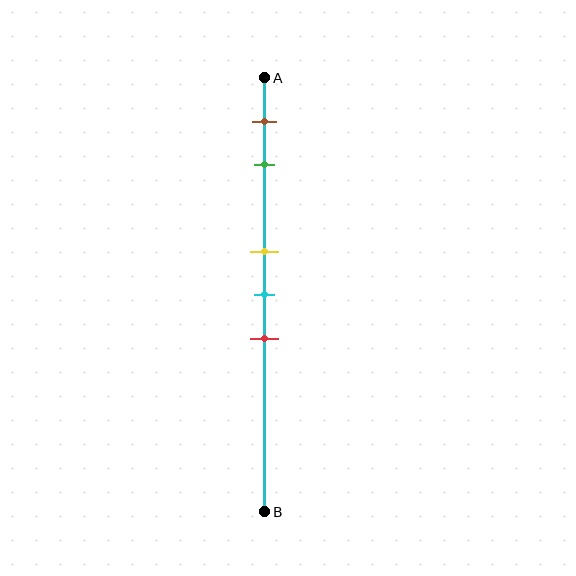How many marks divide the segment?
There are 5 marks dividing the segment.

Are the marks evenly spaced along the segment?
No, the marks are not evenly spaced.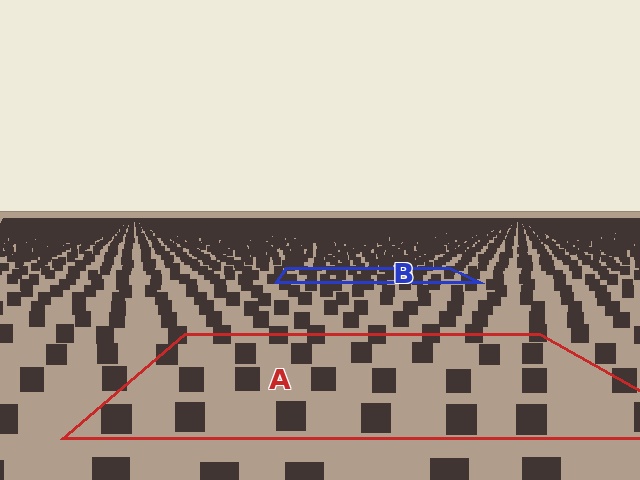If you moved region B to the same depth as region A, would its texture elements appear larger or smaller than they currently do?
They would appear larger. At a closer depth, the same texture elements are projected at a bigger on-screen size.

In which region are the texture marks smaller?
The texture marks are smaller in region B, because it is farther away.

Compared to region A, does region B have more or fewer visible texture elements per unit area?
Region B has more texture elements per unit area — they are packed more densely because it is farther away.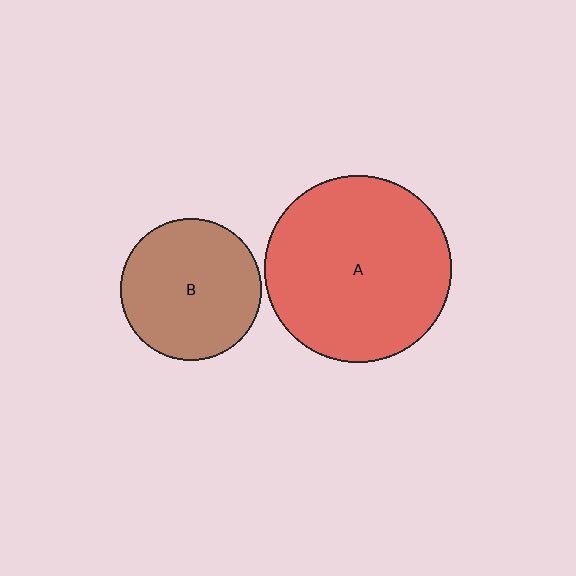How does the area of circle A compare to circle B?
Approximately 1.7 times.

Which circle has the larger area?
Circle A (red).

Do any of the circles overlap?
No, none of the circles overlap.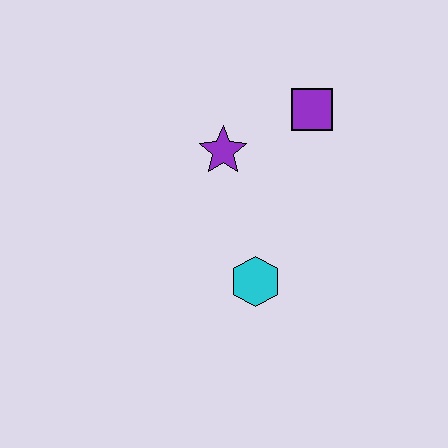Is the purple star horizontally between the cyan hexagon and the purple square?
No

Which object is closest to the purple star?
The purple square is closest to the purple star.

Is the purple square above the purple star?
Yes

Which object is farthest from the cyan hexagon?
The purple square is farthest from the cyan hexagon.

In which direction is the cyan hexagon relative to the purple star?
The cyan hexagon is below the purple star.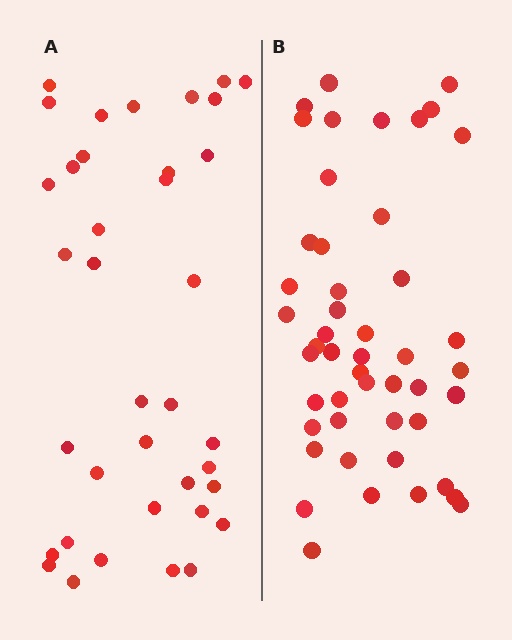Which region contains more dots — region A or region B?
Region B (the right region) has more dots.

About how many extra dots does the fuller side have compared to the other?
Region B has roughly 12 or so more dots than region A.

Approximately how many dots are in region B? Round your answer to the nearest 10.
About 50 dots. (The exact count is 48, which rounds to 50.)